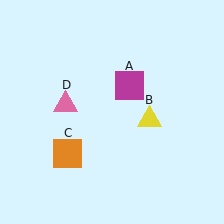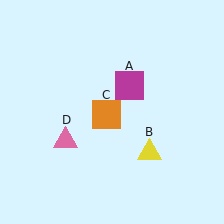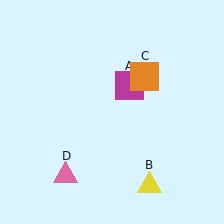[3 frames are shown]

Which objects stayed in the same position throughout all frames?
Magenta square (object A) remained stationary.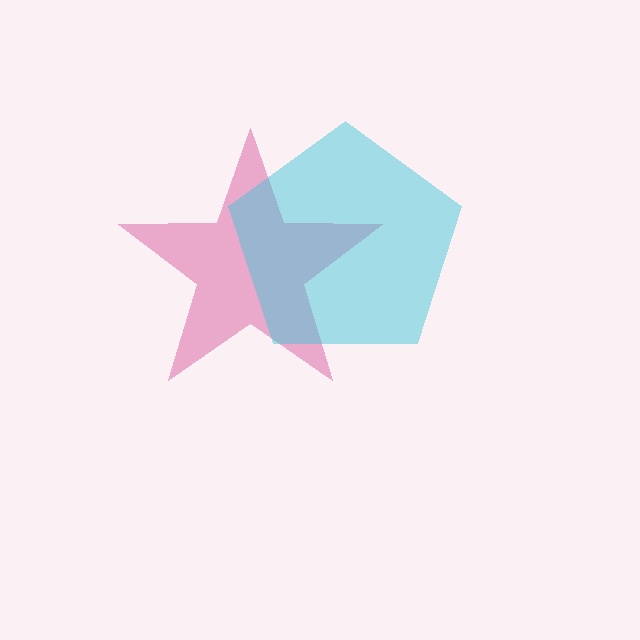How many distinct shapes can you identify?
There are 2 distinct shapes: a pink star, a cyan pentagon.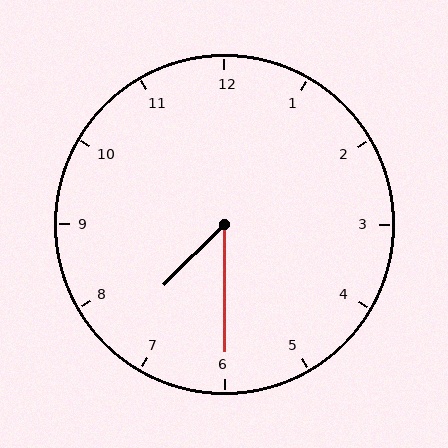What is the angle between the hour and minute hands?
Approximately 45 degrees.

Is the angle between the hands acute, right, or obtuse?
It is acute.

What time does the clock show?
7:30.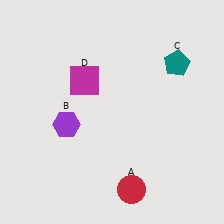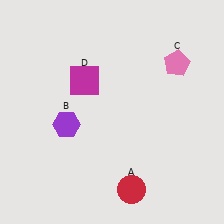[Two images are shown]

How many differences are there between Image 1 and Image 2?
There is 1 difference between the two images.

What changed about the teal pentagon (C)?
In Image 1, C is teal. In Image 2, it changed to pink.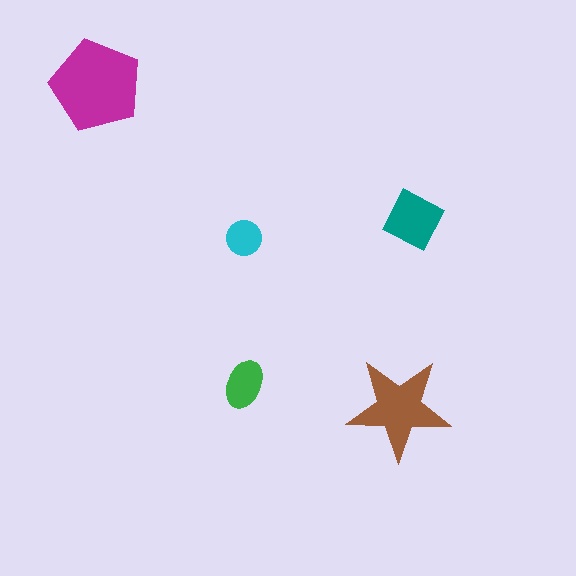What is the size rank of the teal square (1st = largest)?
3rd.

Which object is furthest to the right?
The teal square is rightmost.